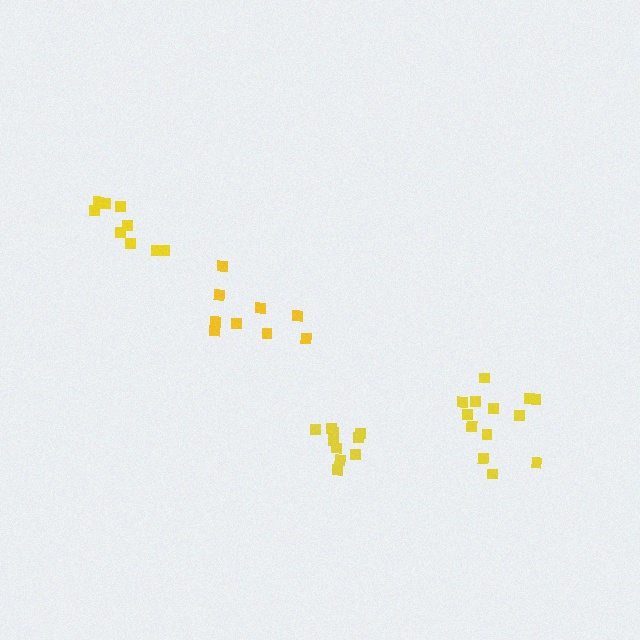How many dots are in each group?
Group 1: 9 dots, Group 2: 9 dots, Group 3: 10 dots, Group 4: 13 dots (41 total).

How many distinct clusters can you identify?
There are 4 distinct clusters.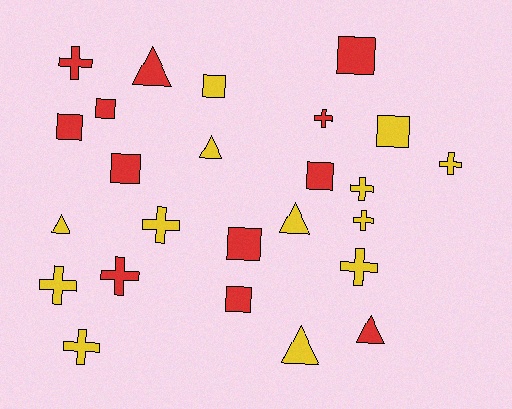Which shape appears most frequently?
Cross, with 10 objects.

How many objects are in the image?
There are 25 objects.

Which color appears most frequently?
Yellow, with 13 objects.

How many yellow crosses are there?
There are 7 yellow crosses.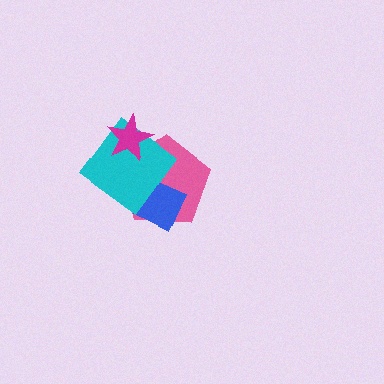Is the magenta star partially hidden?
No, no other shape covers it.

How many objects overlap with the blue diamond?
2 objects overlap with the blue diamond.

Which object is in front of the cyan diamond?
The magenta star is in front of the cyan diamond.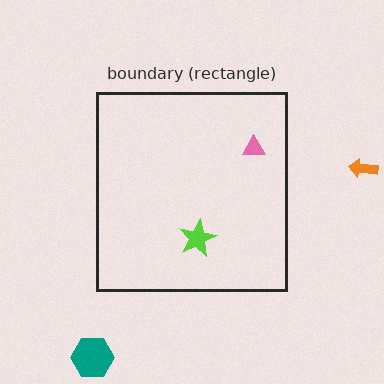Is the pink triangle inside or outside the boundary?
Inside.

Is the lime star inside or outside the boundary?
Inside.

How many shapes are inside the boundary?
2 inside, 2 outside.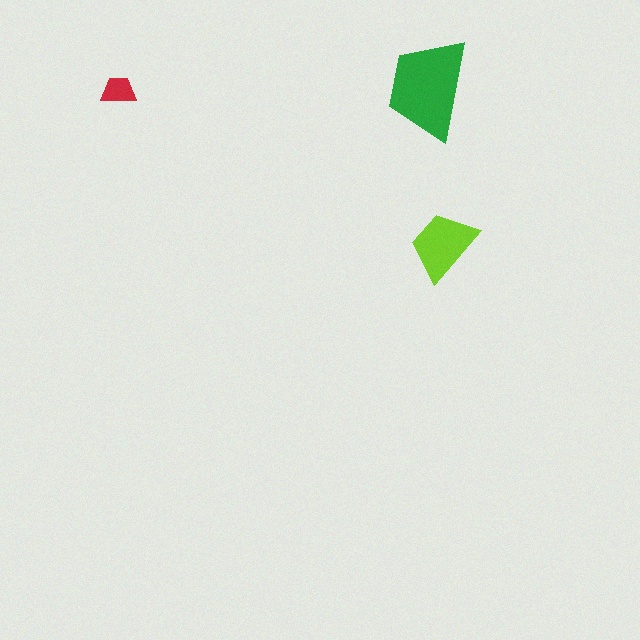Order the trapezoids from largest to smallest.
the green one, the lime one, the red one.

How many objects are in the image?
There are 3 objects in the image.